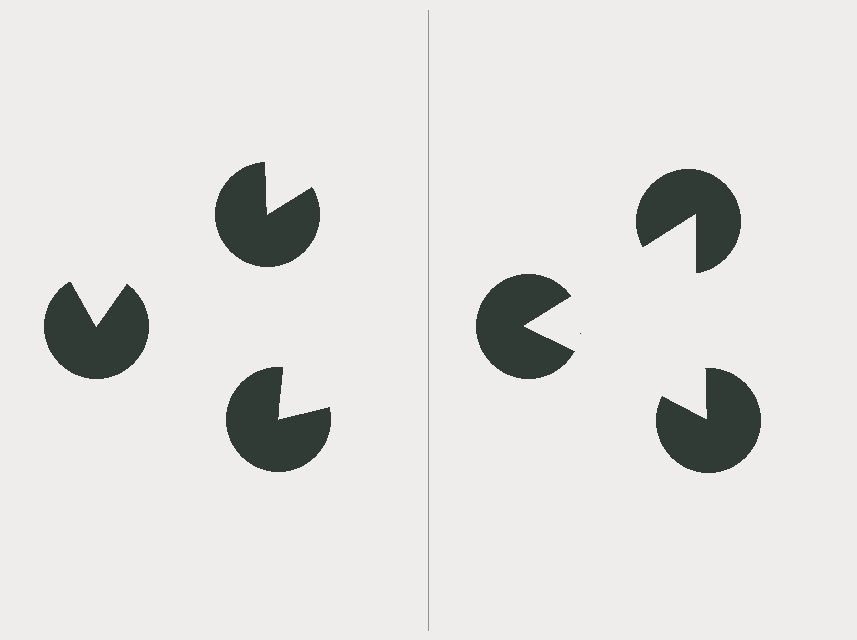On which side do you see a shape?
An illusory triangle appears on the right side. On the left side the wedge cuts are rotated, so no coherent shape forms.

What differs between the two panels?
The pac-man discs are positioned identically on both sides; only the wedge orientations differ. On the right they align to a triangle; on the left they are misaligned.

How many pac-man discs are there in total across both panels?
6 — 3 on each side.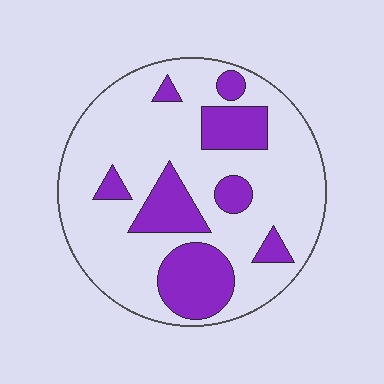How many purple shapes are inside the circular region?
8.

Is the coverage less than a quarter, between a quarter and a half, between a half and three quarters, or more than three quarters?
Between a quarter and a half.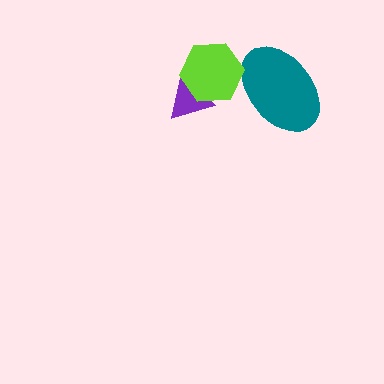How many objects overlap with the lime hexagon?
2 objects overlap with the lime hexagon.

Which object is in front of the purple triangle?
The lime hexagon is in front of the purple triangle.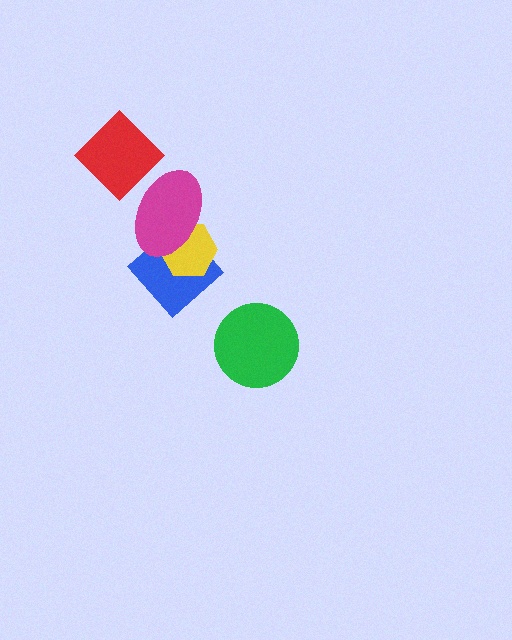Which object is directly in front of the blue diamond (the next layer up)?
The yellow hexagon is directly in front of the blue diamond.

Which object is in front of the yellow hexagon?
The magenta ellipse is in front of the yellow hexagon.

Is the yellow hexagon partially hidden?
Yes, it is partially covered by another shape.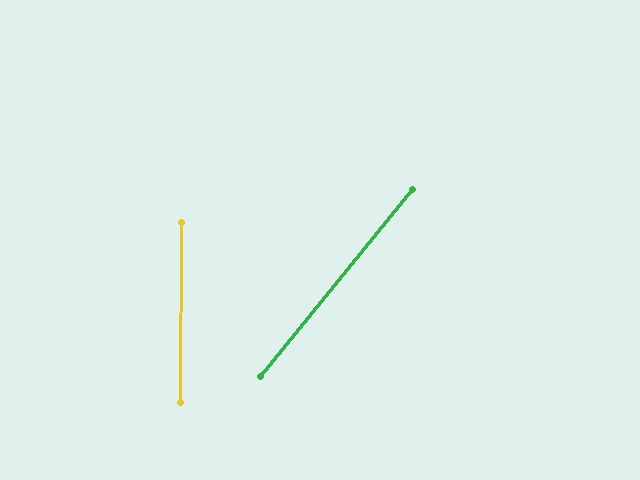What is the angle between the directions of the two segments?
Approximately 39 degrees.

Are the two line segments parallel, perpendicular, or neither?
Neither parallel nor perpendicular — they differ by about 39°.